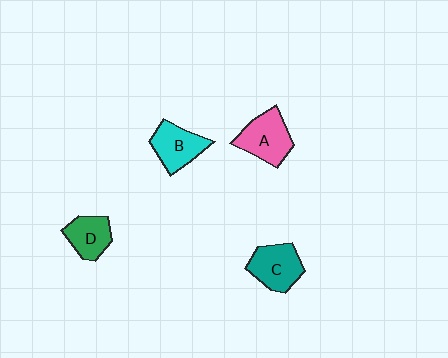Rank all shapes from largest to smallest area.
From largest to smallest: A (pink), C (teal), B (cyan), D (green).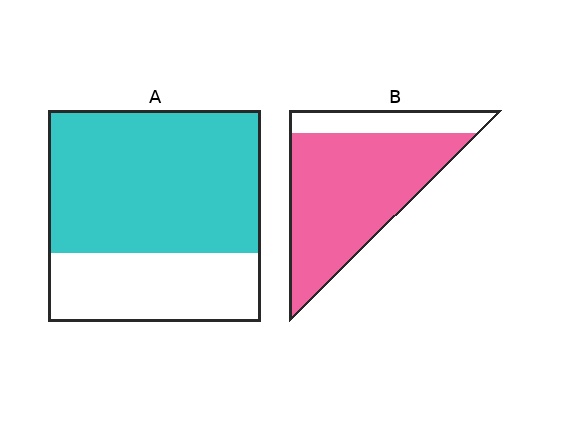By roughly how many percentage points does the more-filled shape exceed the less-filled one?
By roughly 10 percentage points (B over A).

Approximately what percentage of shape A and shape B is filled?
A is approximately 65% and B is approximately 80%.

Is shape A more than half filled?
Yes.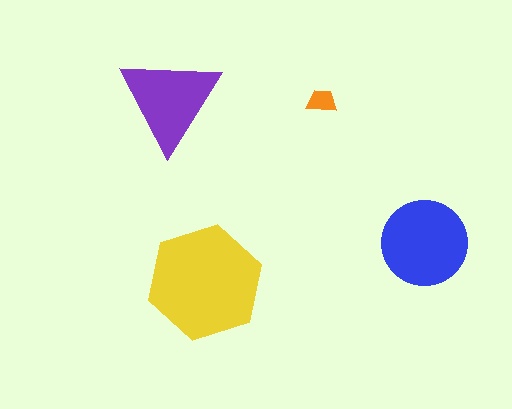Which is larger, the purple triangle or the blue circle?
The blue circle.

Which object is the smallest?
The orange trapezoid.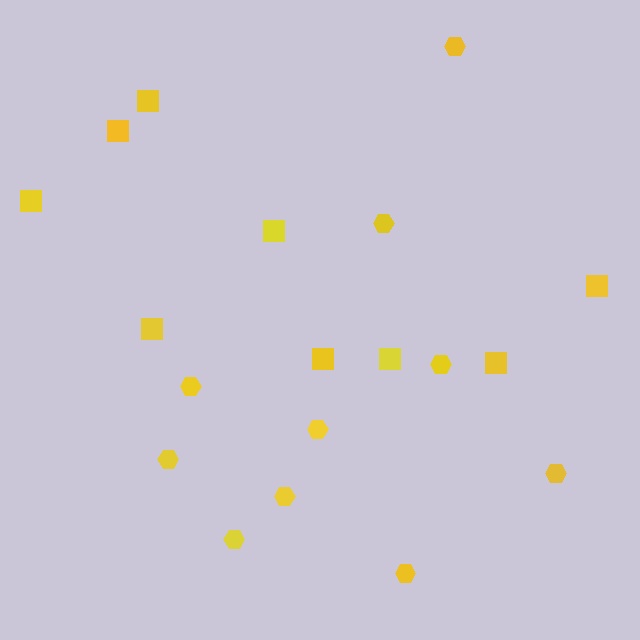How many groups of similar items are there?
There are 2 groups: one group of hexagons (10) and one group of squares (9).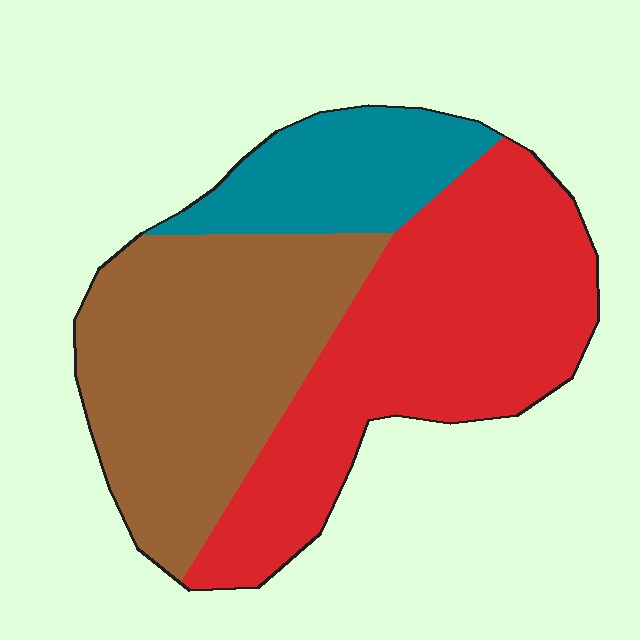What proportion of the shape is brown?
Brown covers around 40% of the shape.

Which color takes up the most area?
Red, at roughly 45%.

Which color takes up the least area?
Teal, at roughly 15%.